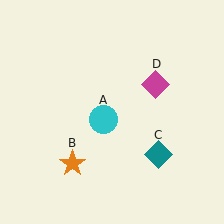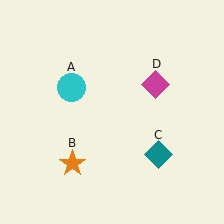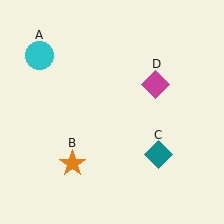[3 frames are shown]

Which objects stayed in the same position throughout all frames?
Orange star (object B) and teal diamond (object C) and magenta diamond (object D) remained stationary.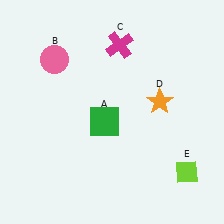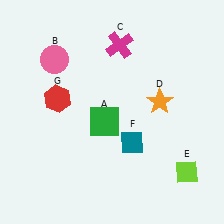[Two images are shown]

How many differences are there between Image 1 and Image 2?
There are 2 differences between the two images.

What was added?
A teal diamond (F), a red hexagon (G) were added in Image 2.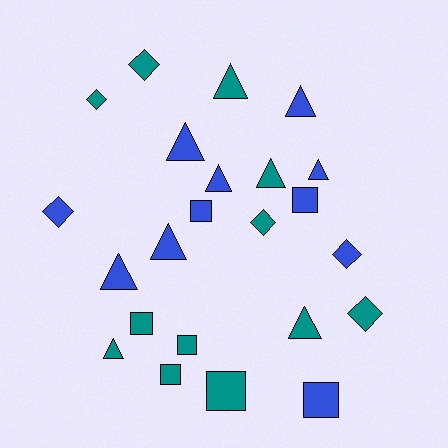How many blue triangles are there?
There are 6 blue triangles.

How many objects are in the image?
There are 23 objects.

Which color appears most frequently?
Teal, with 12 objects.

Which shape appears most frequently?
Triangle, with 10 objects.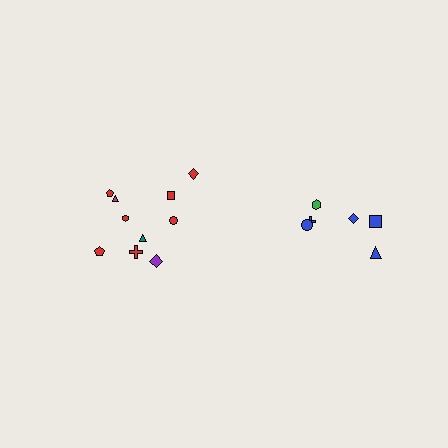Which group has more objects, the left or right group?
The left group.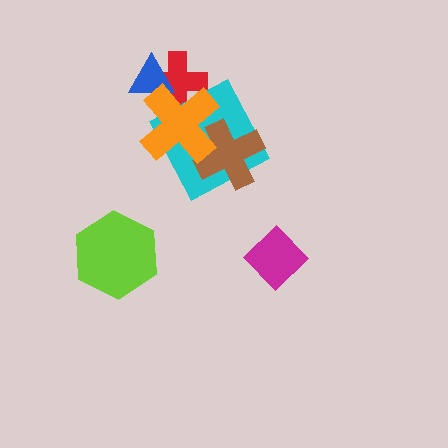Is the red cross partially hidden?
Yes, it is partially covered by another shape.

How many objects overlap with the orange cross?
4 objects overlap with the orange cross.